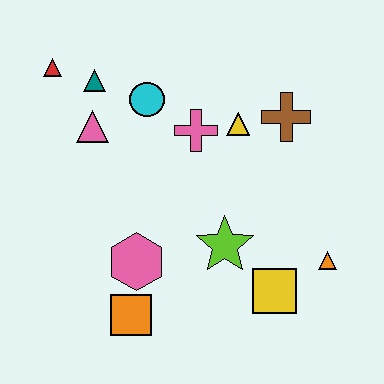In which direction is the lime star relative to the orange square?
The lime star is to the right of the orange square.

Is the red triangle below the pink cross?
No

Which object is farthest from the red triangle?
The orange triangle is farthest from the red triangle.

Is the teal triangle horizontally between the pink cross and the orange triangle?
No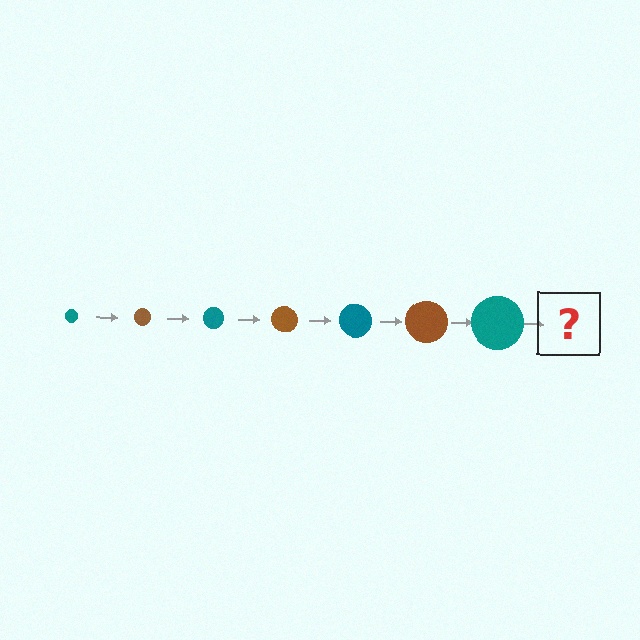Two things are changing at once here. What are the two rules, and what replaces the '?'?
The two rules are that the circle grows larger each step and the color cycles through teal and brown. The '?' should be a brown circle, larger than the previous one.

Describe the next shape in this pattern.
It should be a brown circle, larger than the previous one.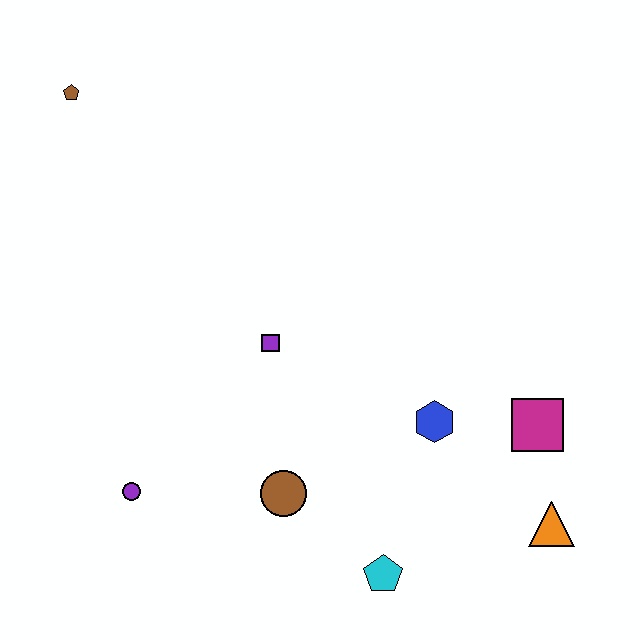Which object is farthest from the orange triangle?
The brown pentagon is farthest from the orange triangle.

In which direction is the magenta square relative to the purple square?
The magenta square is to the right of the purple square.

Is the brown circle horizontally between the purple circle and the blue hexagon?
Yes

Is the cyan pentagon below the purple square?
Yes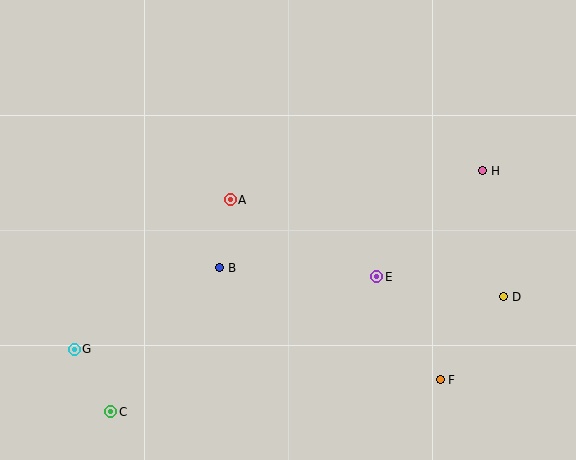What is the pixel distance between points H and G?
The distance between H and G is 446 pixels.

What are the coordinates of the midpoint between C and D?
The midpoint between C and D is at (307, 354).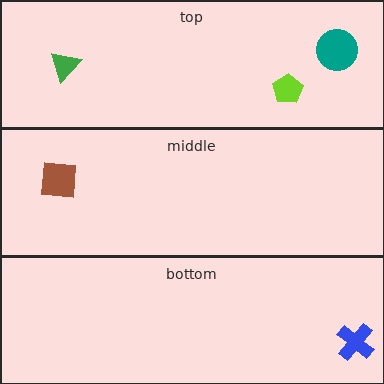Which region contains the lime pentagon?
The top region.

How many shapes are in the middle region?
1.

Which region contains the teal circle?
The top region.